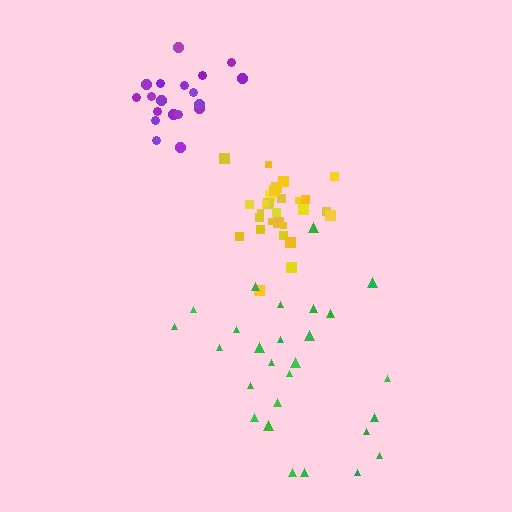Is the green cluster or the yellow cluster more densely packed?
Yellow.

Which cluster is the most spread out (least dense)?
Green.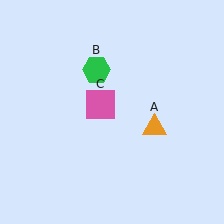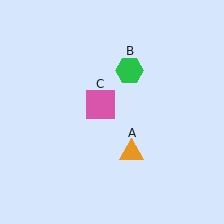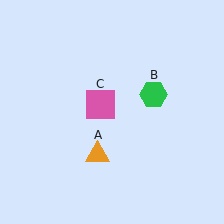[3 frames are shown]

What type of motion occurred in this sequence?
The orange triangle (object A), green hexagon (object B) rotated clockwise around the center of the scene.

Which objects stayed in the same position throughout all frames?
Pink square (object C) remained stationary.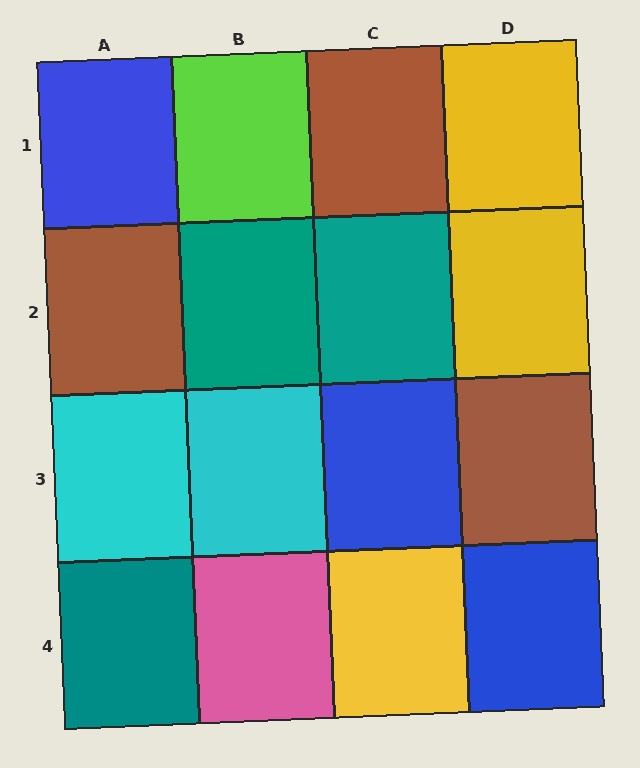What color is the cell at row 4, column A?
Teal.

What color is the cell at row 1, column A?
Blue.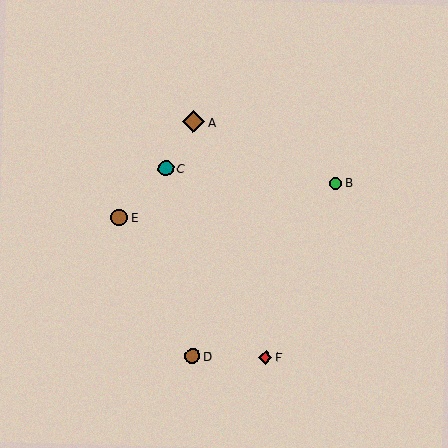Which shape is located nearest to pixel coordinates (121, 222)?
The brown circle (labeled E) at (119, 218) is nearest to that location.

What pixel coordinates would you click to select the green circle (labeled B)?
Click at (336, 183) to select the green circle B.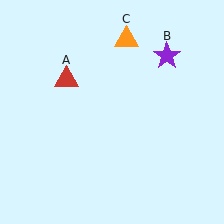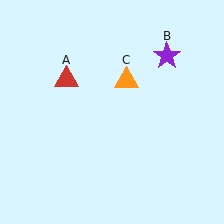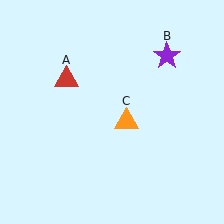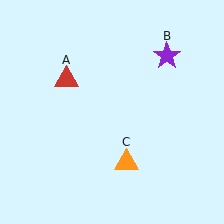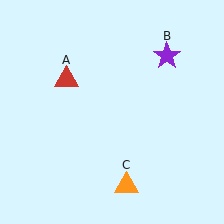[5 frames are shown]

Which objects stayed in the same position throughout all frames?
Red triangle (object A) and purple star (object B) remained stationary.